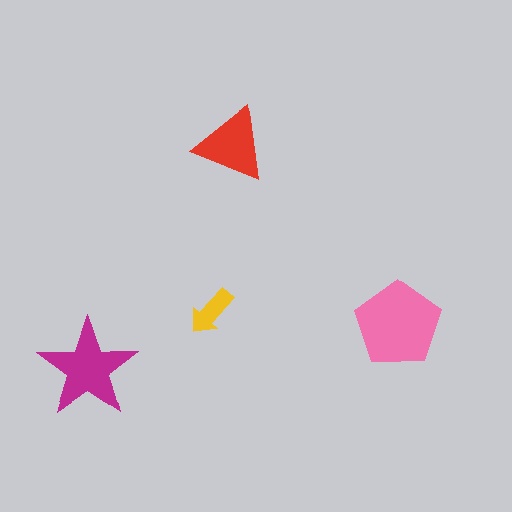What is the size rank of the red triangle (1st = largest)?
3rd.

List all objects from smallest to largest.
The yellow arrow, the red triangle, the magenta star, the pink pentagon.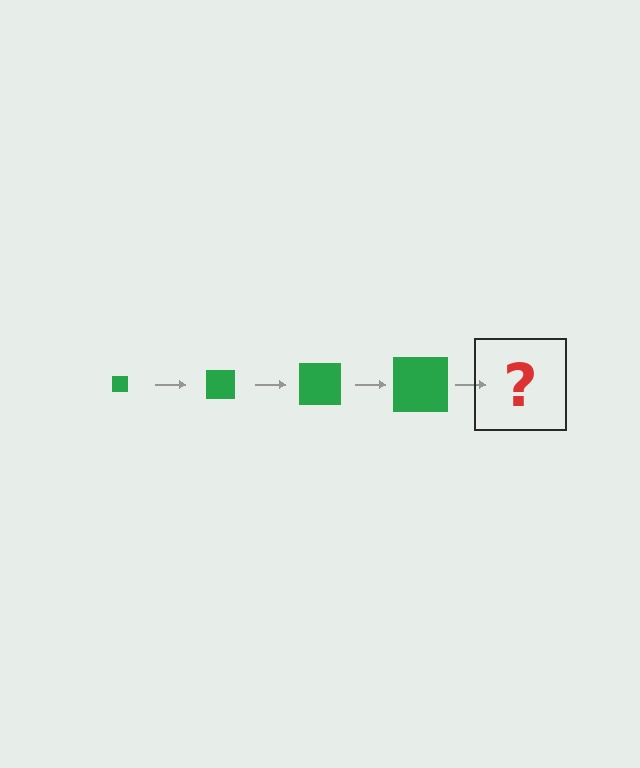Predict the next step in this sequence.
The next step is a green square, larger than the previous one.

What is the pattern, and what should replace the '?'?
The pattern is that the square gets progressively larger each step. The '?' should be a green square, larger than the previous one.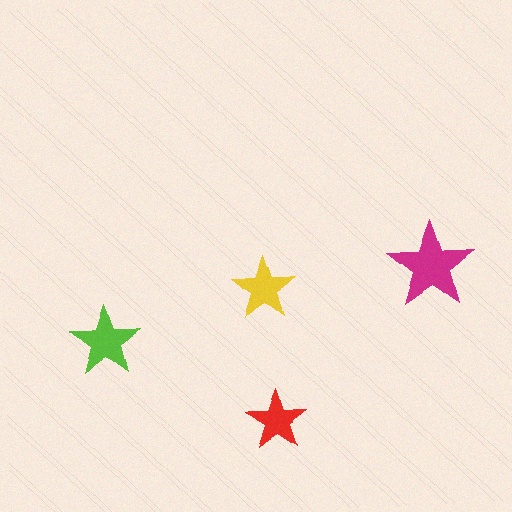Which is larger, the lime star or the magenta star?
The magenta one.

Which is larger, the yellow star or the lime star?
The lime one.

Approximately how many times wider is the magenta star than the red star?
About 1.5 times wider.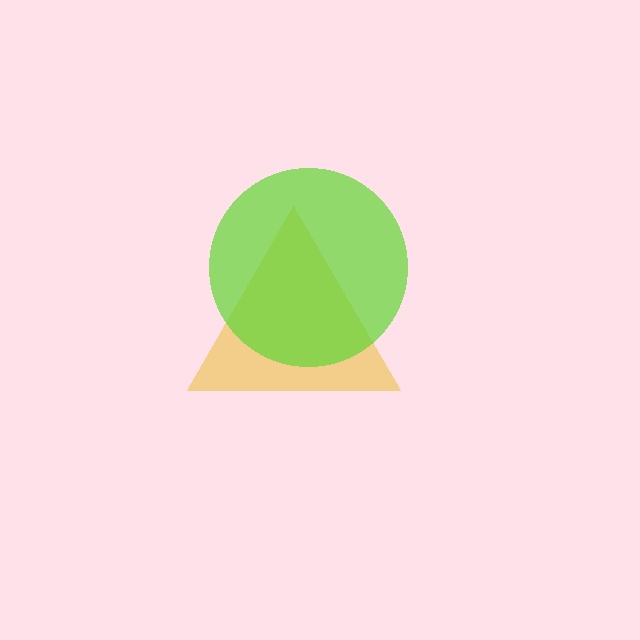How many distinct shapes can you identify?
There are 2 distinct shapes: a yellow triangle, a lime circle.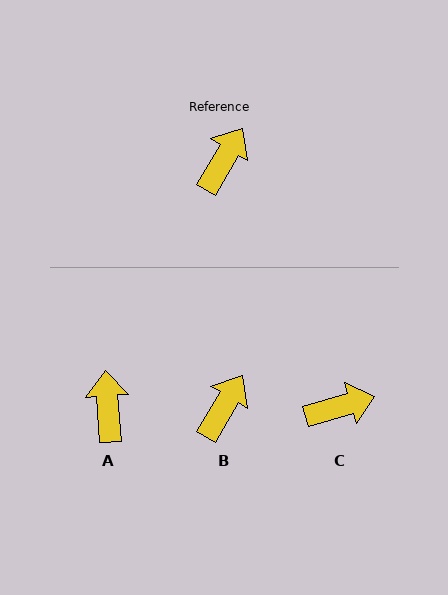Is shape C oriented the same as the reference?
No, it is off by about 43 degrees.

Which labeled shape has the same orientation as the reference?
B.